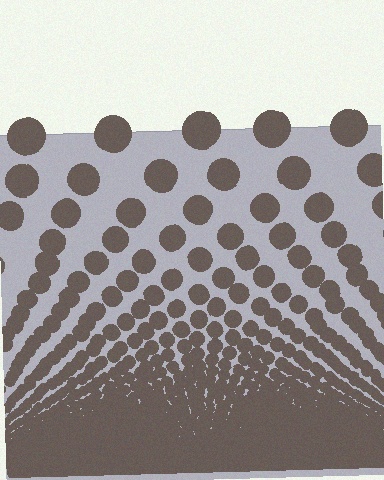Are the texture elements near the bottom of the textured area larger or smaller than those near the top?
Smaller. The gradient is inverted — elements near the bottom are smaller and denser.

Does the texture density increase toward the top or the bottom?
Density increases toward the bottom.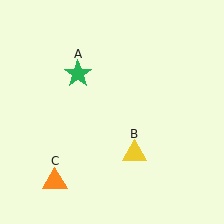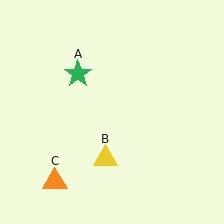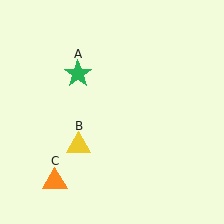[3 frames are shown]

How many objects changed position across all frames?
1 object changed position: yellow triangle (object B).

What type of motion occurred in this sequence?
The yellow triangle (object B) rotated clockwise around the center of the scene.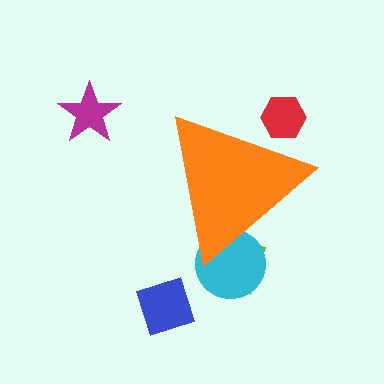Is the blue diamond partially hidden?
No, the blue diamond is fully visible.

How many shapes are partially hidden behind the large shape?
3 shapes are partially hidden.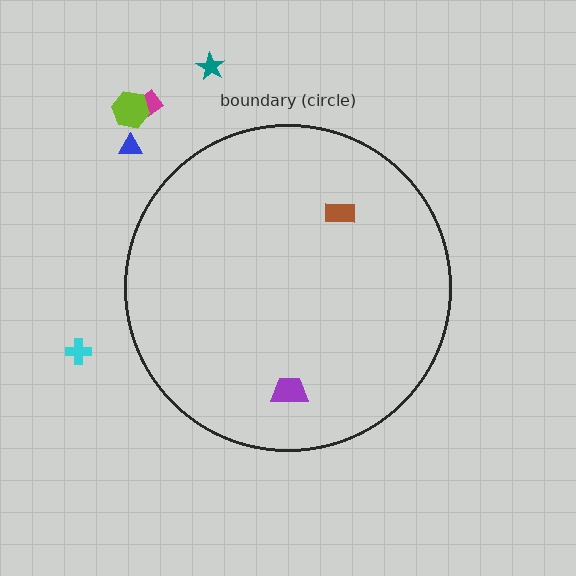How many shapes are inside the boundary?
2 inside, 5 outside.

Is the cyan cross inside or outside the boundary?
Outside.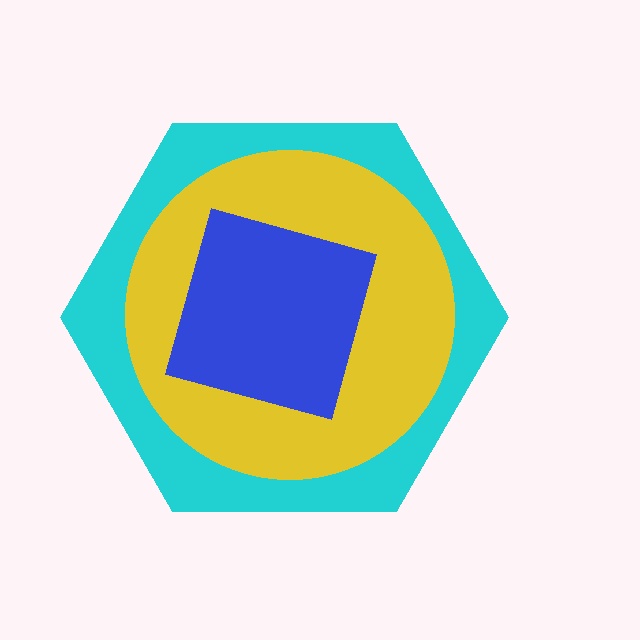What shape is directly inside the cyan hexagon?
The yellow circle.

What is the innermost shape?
The blue square.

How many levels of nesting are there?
3.